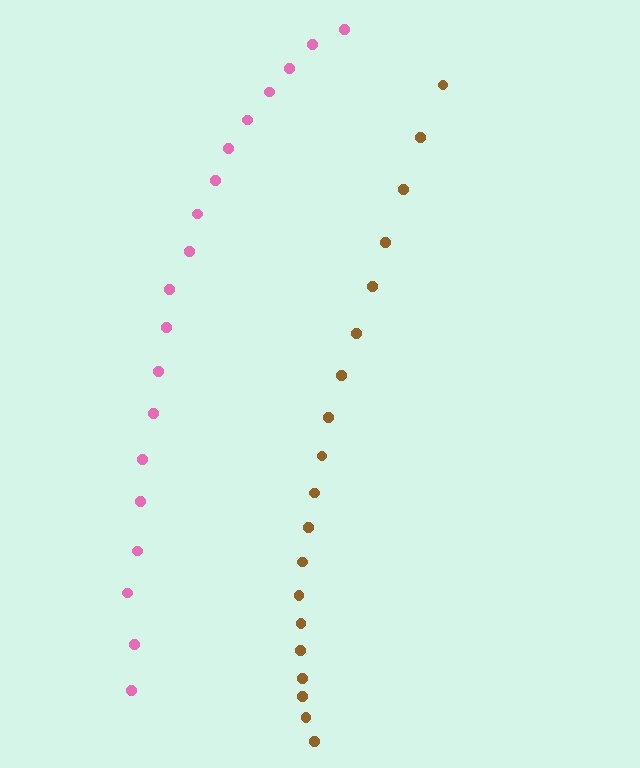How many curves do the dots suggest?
There are 2 distinct paths.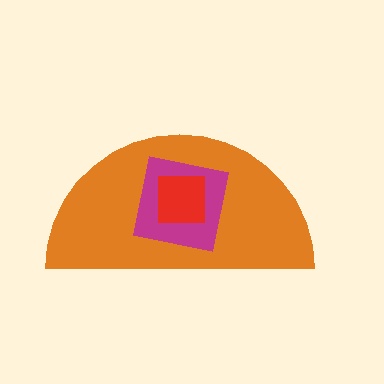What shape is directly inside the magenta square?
The red square.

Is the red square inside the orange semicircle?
Yes.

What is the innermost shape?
The red square.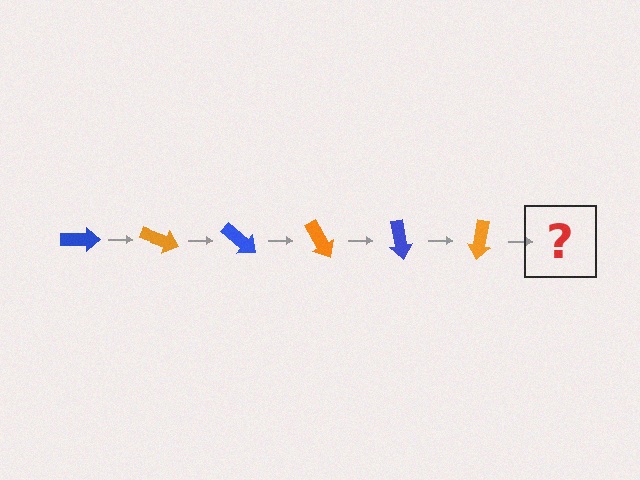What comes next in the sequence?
The next element should be a blue arrow, rotated 120 degrees from the start.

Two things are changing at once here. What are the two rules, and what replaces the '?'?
The two rules are that it rotates 20 degrees each step and the color cycles through blue and orange. The '?' should be a blue arrow, rotated 120 degrees from the start.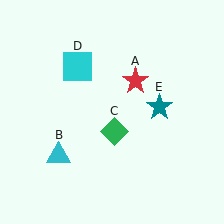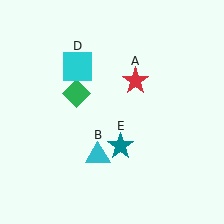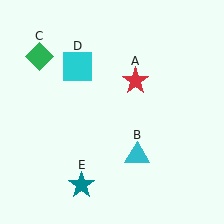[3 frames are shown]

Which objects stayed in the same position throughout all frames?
Red star (object A) and cyan square (object D) remained stationary.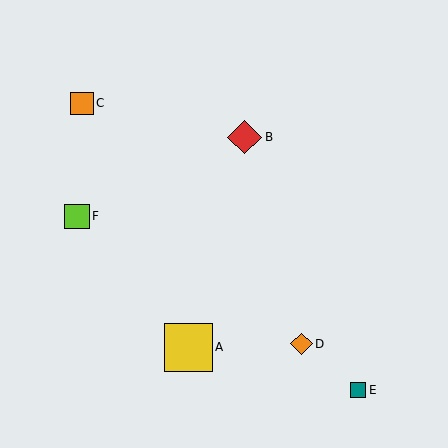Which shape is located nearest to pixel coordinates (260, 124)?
The red diamond (labeled B) at (245, 137) is nearest to that location.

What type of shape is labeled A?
Shape A is a yellow square.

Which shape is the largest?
The yellow square (labeled A) is the largest.